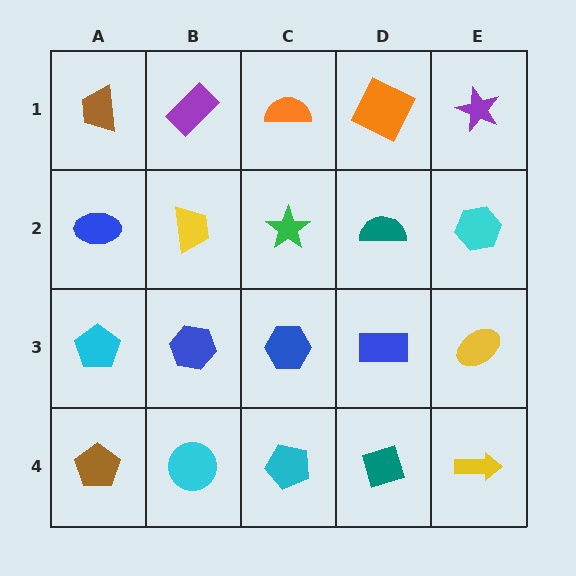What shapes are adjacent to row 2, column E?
A purple star (row 1, column E), a yellow ellipse (row 3, column E), a teal semicircle (row 2, column D).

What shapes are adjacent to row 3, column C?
A green star (row 2, column C), a cyan pentagon (row 4, column C), a blue hexagon (row 3, column B), a blue rectangle (row 3, column D).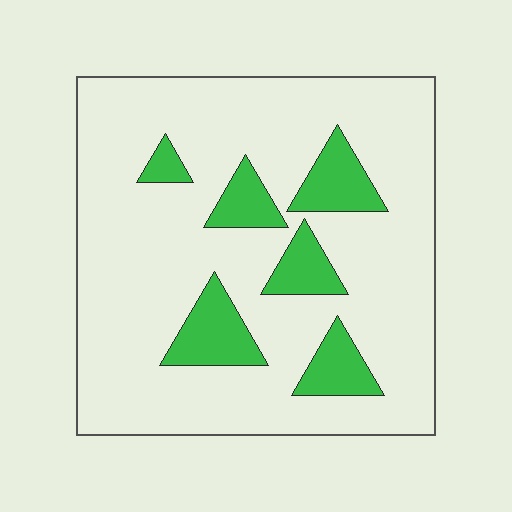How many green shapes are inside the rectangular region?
6.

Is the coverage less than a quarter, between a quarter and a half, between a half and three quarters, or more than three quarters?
Less than a quarter.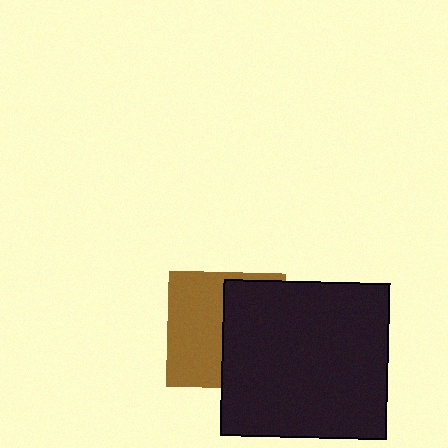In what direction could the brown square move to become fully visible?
The brown square could move left. That would shift it out from behind the black rectangle entirely.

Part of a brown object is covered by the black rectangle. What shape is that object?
It is a square.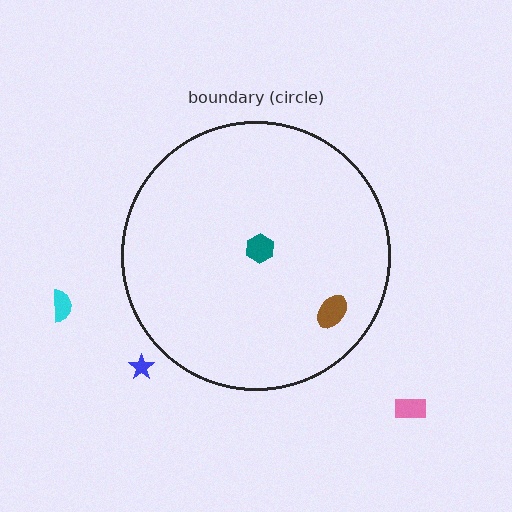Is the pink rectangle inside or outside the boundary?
Outside.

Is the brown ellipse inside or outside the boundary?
Inside.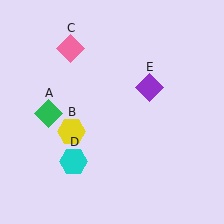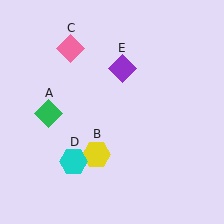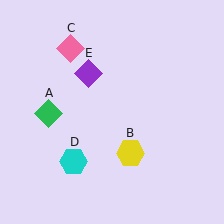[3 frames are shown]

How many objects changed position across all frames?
2 objects changed position: yellow hexagon (object B), purple diamond (object E).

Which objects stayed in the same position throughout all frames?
Green diamond (object A) and pink diamond (object C) and cyan hexagon (object D) remained stationary.